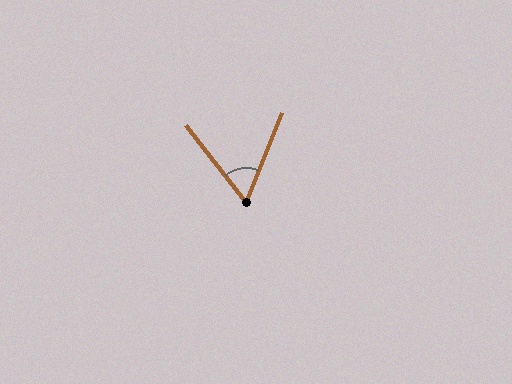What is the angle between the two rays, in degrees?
Approximately 60 degrees.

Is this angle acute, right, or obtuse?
It is acute.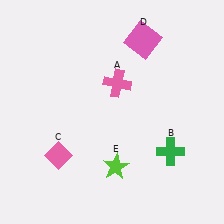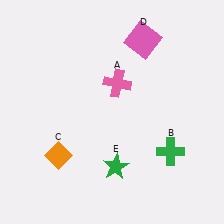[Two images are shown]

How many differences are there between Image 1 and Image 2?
There are 2 differences between the two images.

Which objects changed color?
C changed from pink to orange. E changed from lime to green.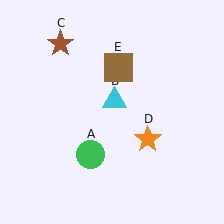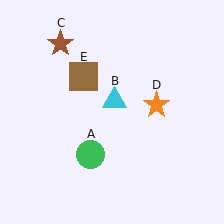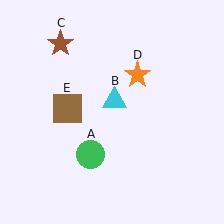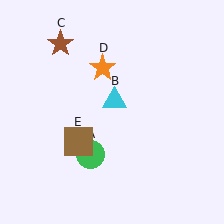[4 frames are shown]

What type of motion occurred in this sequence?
The orange star (object D), brown square (object E) rotated counterclockwise around the center of the scene.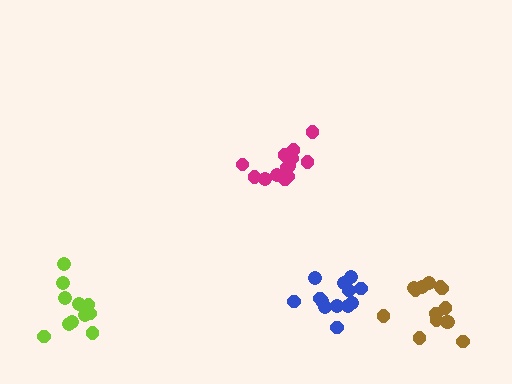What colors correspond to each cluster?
The clusters are colored: blue, magenta, brown, lime.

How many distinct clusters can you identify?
There are 4 distinct clusters.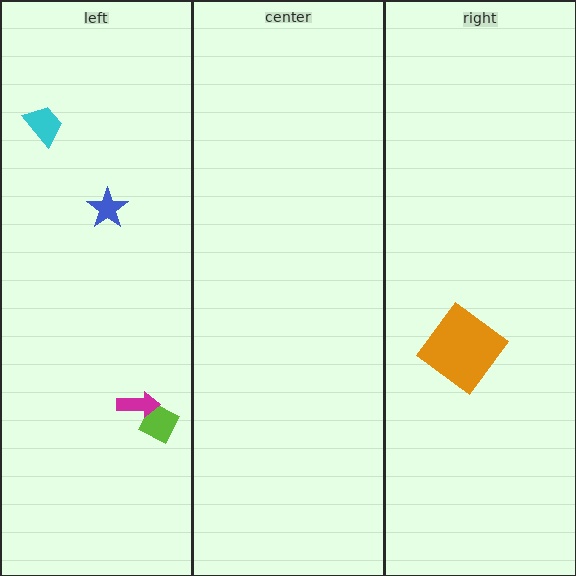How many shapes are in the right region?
1.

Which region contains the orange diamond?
The right region.